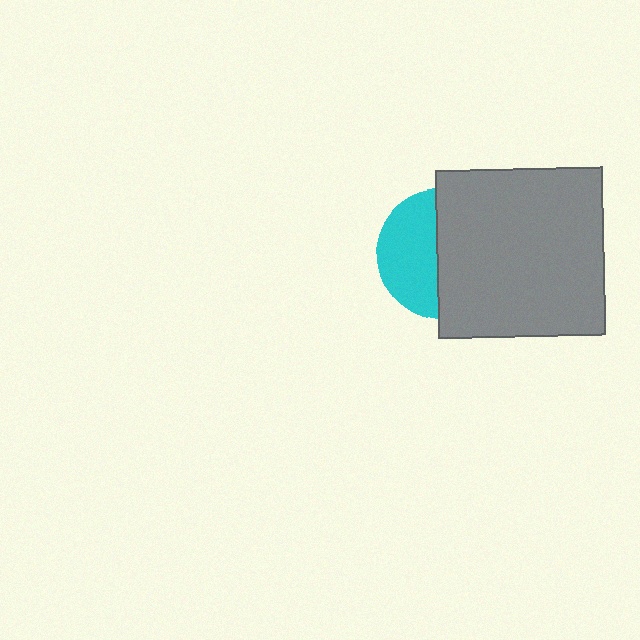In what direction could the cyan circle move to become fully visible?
The cyan circle could move left. That would shift it out from behind the gray square entirely.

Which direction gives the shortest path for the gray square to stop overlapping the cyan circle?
Moving right gives the shortest separation.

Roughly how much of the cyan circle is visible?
A small part of it is visible (roughly 44%).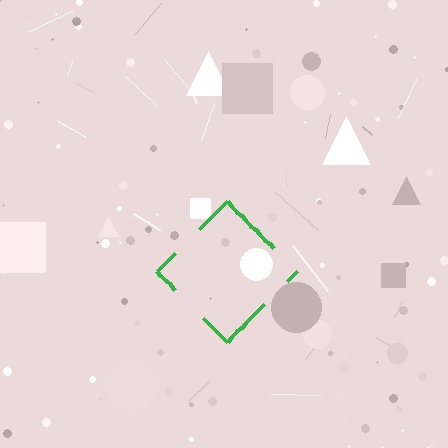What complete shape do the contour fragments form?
The contour fragments form a diamond.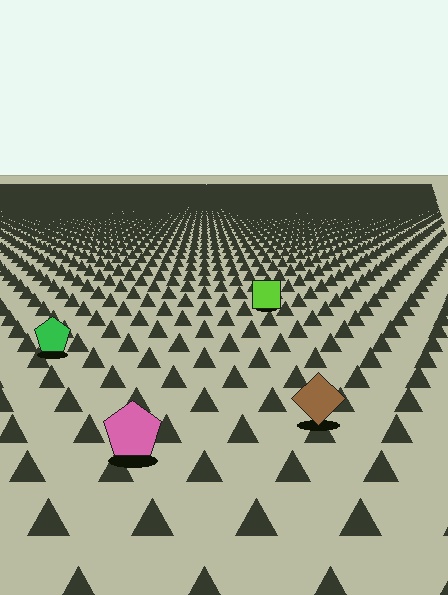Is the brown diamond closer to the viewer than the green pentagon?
Yes. The brown diamond is closer — you can tell from the texture gradient: the ground texture is coarser near it.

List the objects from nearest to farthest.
From nearest to farthest: the pink pentagon, the brown diamond, the green pentagon, the lime square.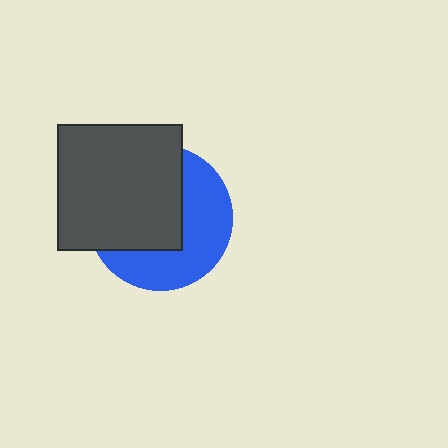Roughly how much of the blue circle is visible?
About half of it is visible (roughly 46%).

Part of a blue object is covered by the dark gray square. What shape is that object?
It is a circle.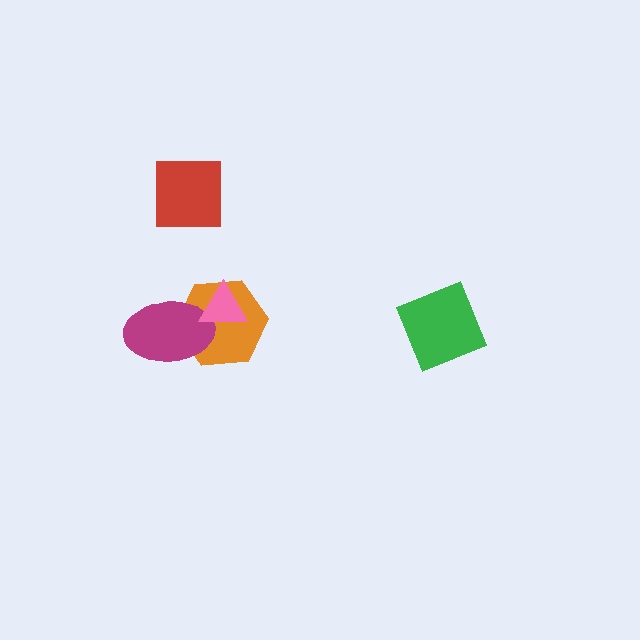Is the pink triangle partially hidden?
No, no other shape covers it.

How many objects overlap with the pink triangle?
2 objects overlap with the pink triangle.